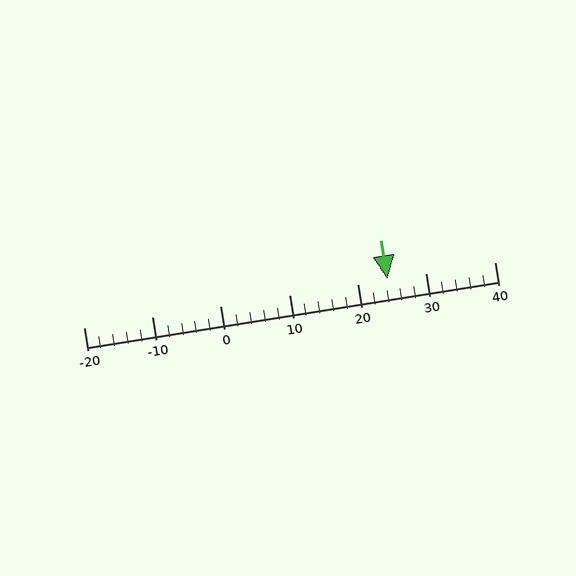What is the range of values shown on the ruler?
The ruler shows values from -20 to 40.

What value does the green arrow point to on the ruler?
The green arrow points to approximately 24.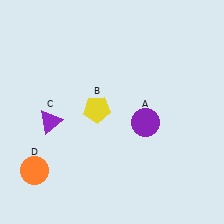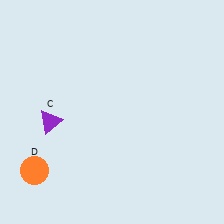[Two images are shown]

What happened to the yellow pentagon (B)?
The yellow pentagon (B) was removed in Image 2. It was in the top-left area of Image 1.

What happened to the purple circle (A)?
The purple circle (A) was removed in Image 2. It was in the bottom-right area of Image 1.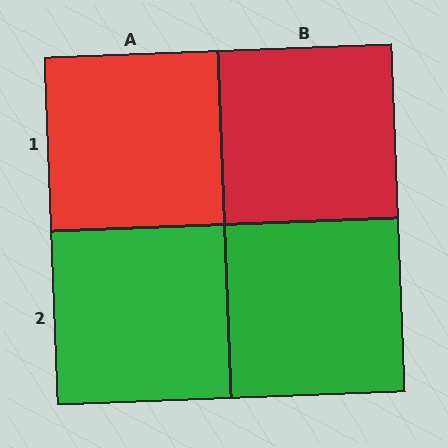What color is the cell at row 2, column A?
Green.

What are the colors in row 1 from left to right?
Red, red.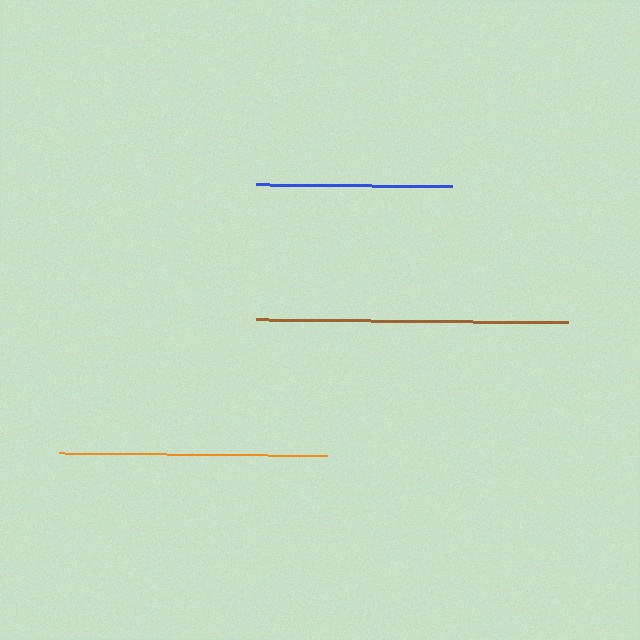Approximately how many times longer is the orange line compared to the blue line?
The orange line is approximately 1.4 times the length of the blue line.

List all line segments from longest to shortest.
From longest to shortest: brown, orange, blue.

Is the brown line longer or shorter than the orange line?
The brown line is longer than the orange line.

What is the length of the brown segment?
The brown segment is approximately 312 pixels long.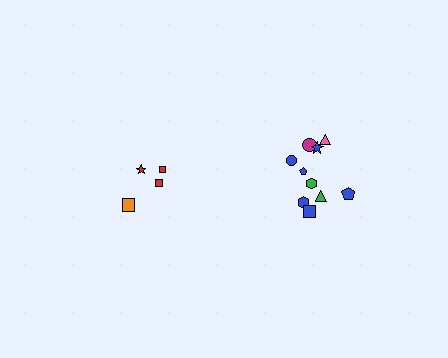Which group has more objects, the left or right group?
The right group.